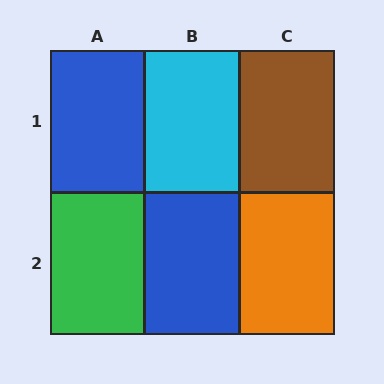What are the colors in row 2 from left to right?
Green, blue, orange.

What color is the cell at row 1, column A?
Blue.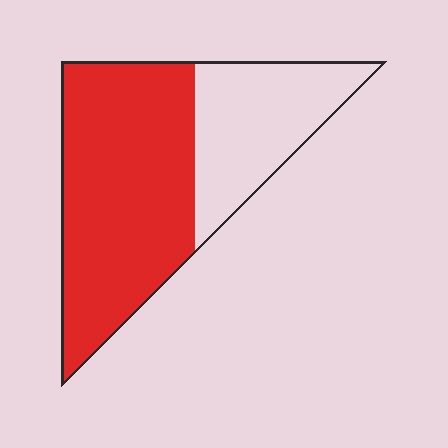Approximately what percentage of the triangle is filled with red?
Approximately 65%.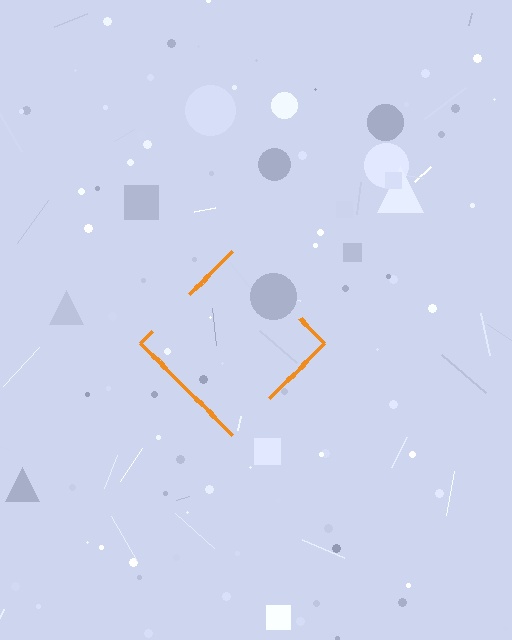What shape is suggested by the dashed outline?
The dashed outline suggests a diamond.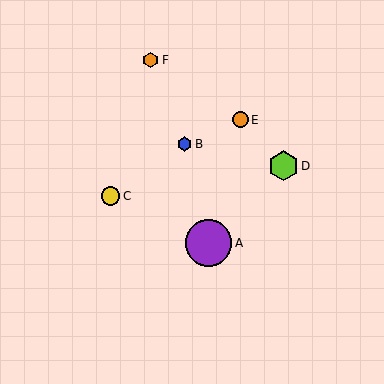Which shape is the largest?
The purple circle (labeled A) is the largest.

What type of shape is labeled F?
Shape F is an orange hexagon.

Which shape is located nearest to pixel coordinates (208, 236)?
The purple circle (labeled A) at (209, 243) is nearest to that location.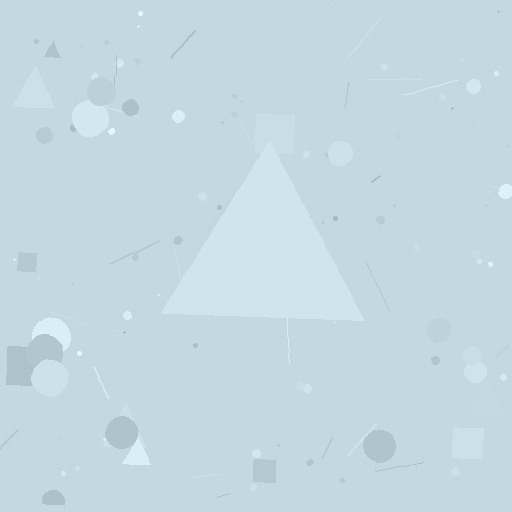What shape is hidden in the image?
A triangle is hidden in the image.